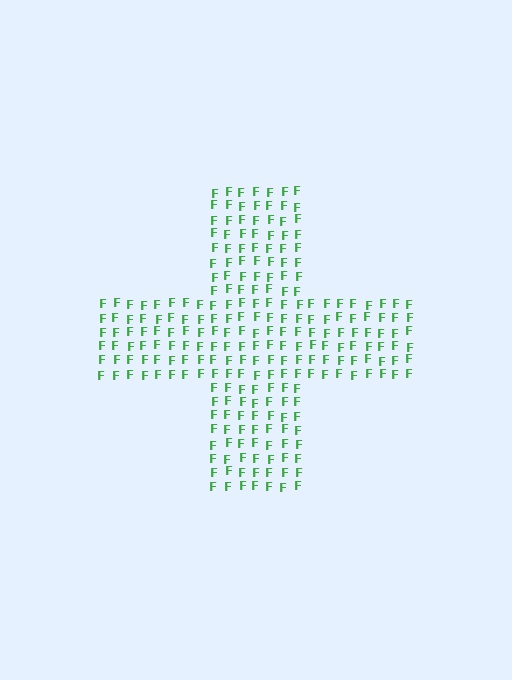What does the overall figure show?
The overall figure shows a cross.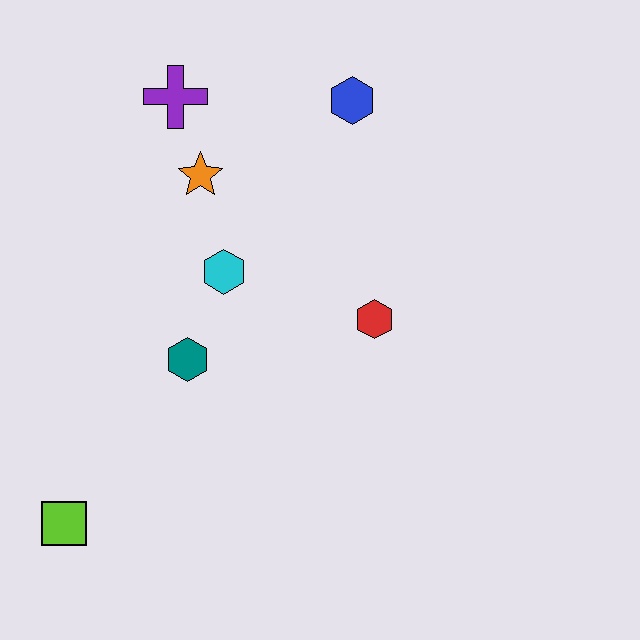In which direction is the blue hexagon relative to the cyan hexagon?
The blue hexagon is above the cyan hexagon.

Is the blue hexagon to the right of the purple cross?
Yes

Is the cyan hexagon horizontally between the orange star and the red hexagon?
Yes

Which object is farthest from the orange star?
The lime square is farthest from the orange star.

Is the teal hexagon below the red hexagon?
Yes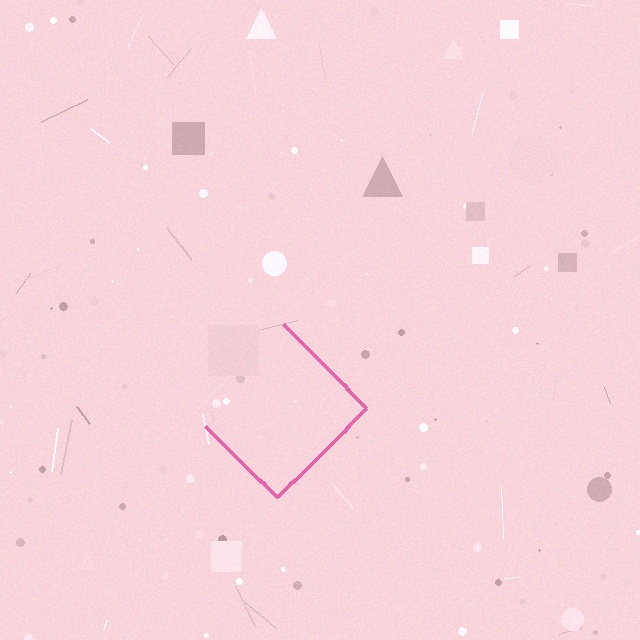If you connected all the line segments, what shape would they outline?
They would outline a diamond.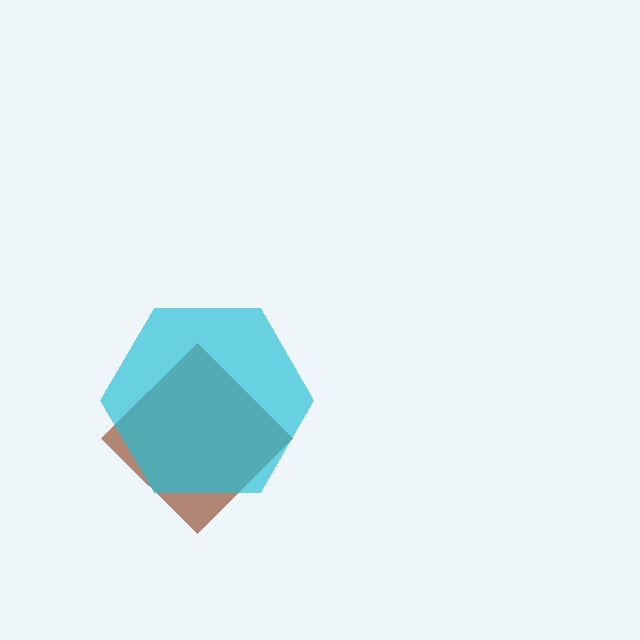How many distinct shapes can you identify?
There are 2 distinct shapes: a brown diamond, a cyan hexagon.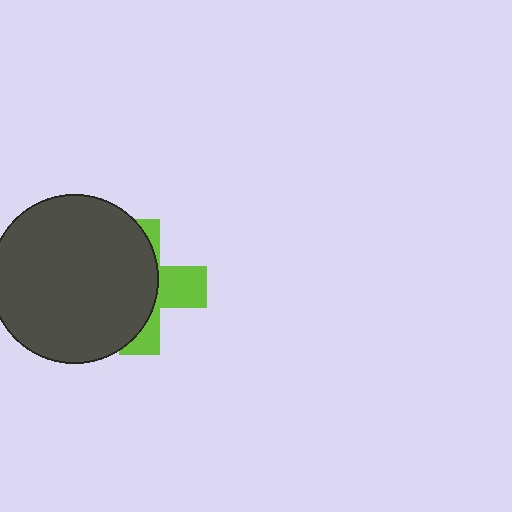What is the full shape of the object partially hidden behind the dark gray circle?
The partially hidden object is a lime cross.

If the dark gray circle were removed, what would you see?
You would see the complete lime cross.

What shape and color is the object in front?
The object in front is a dark gray circle.